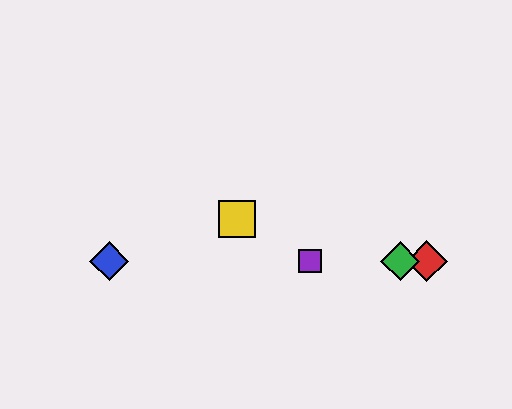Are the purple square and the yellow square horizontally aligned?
No, the purple square is at y≈261 and the yellow square is at y≈219.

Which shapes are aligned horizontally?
The red diamond, the blue diamond, the green diamond, the purple square are aligned horizontally.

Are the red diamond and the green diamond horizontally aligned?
Yes, both are at y≈261.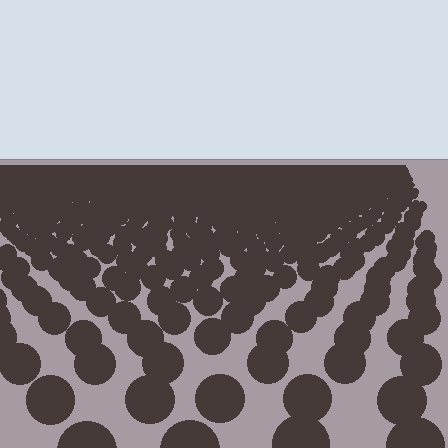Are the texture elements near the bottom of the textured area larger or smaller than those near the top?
Larger. Near the bottom, elements are closer to the viewer and appear at a bigger on-screen size.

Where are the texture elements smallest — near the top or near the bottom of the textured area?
Near the top.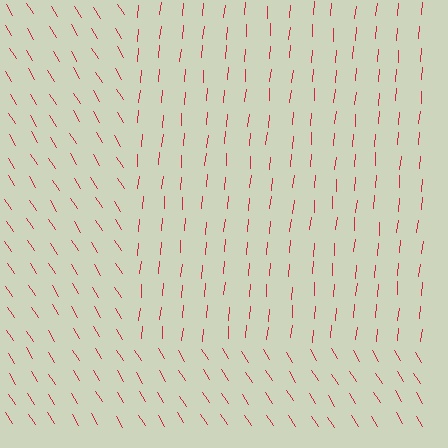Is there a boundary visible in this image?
Yes, there is a texture boundary formed by a change in line orientation.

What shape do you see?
I see a rectangle.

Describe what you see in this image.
The image is filled with small red line segments. A rectangle region in the image has lines oriented differently from the surrounding lines, creating a visible texture boundary.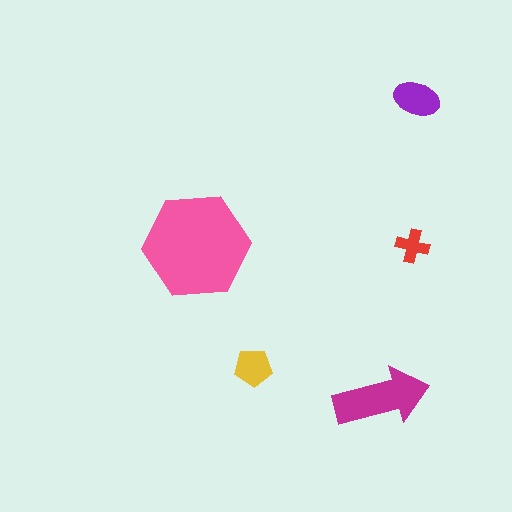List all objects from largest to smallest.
The pink hexagon, the magenta arrow, the purple ellipse, the yellow pentagon, the red cross.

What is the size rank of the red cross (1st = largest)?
5th.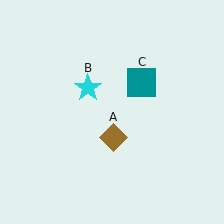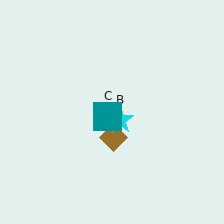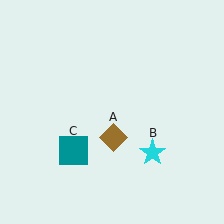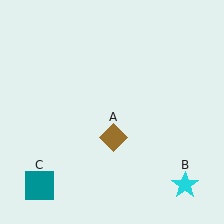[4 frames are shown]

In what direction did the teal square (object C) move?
The teal square (object C) moved down and to the left.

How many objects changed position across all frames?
2 objects changed position: cyan star (object B), teal square (object C).